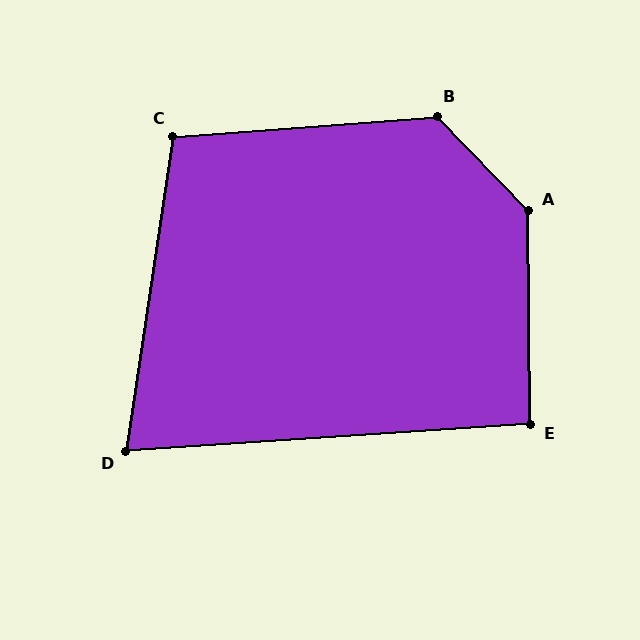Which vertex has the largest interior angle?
A, at approximately 137 degrees.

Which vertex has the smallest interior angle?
D, at approximately 78 degrees.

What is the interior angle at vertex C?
Approximately 103 degrees (obtuse).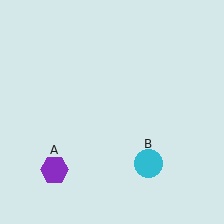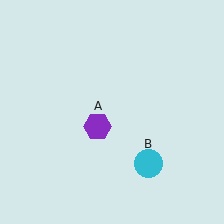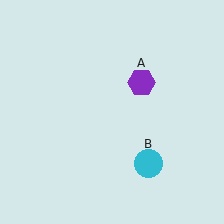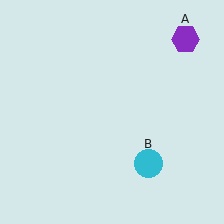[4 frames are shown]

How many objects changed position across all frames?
1 object changed position: purple hexagon (object A).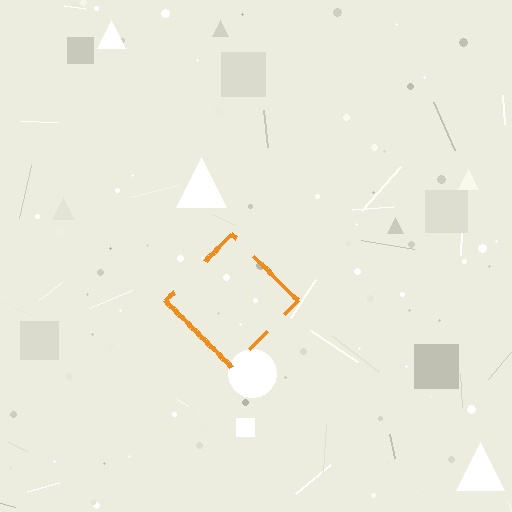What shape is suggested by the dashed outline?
The dashed outline suggests a diamond.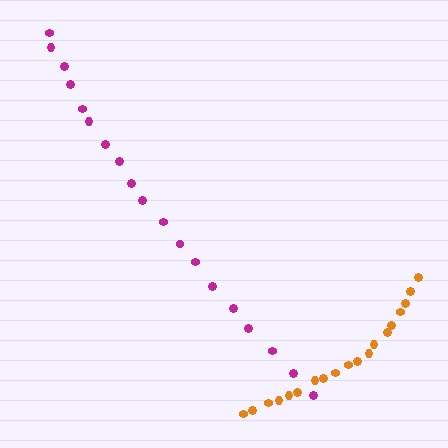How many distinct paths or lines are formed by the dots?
There are 2 distinct paths.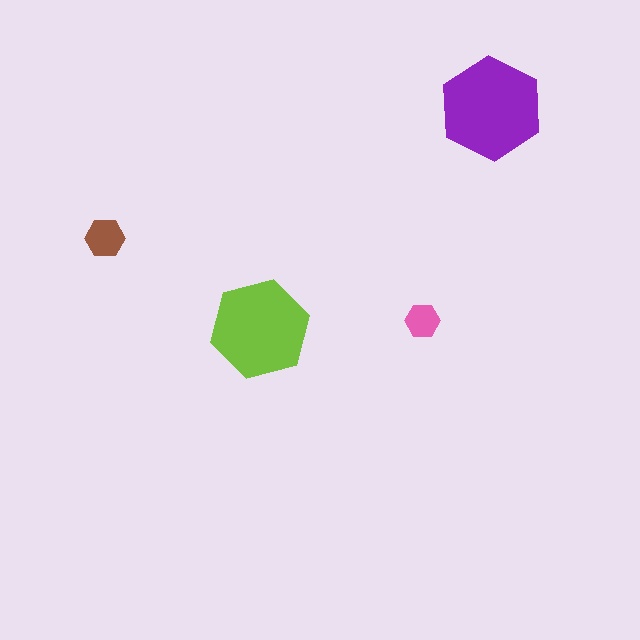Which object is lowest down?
The lime hexagon is bottommost.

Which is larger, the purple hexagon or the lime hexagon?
The purple one.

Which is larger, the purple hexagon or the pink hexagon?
The purple one.